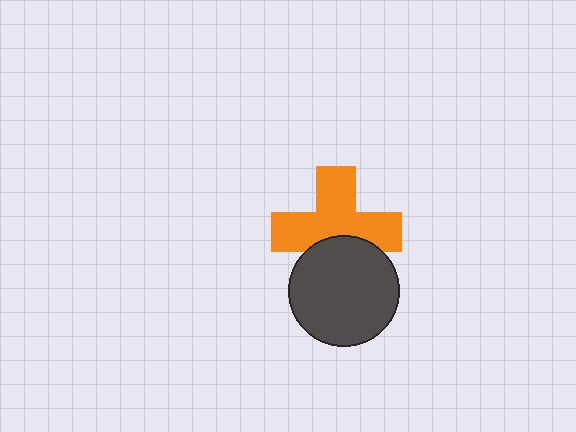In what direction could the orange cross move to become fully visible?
The orange cross could move up. That would shift it out from behind the dark gray circle entirely.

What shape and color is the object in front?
The object in front is a dark gray circle.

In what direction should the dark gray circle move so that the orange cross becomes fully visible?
The dark gray circle should move down. That is the shortest direction to clear the overlap and leave the orange cross fully visible.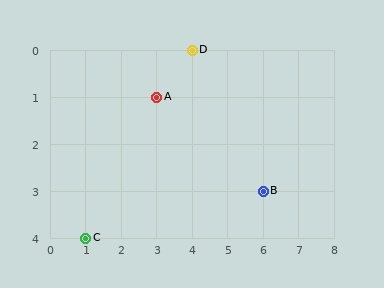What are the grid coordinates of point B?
Point B is at grid coordinates (6, 3).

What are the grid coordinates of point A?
Point A is at grid coordinates (3, 1).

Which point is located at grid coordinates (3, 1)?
Point A is at (3, 1).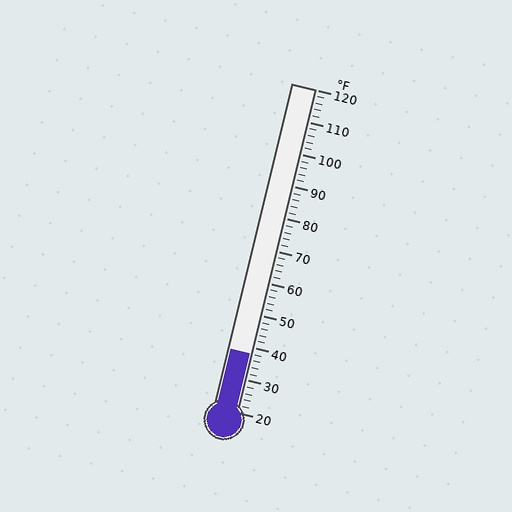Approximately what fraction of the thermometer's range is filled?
The thermometer is filled to approximately 20% of its range.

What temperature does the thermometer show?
The thermometer shows approximately 38°F.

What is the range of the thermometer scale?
The thermometer scale ranges from 20°F to 120°F.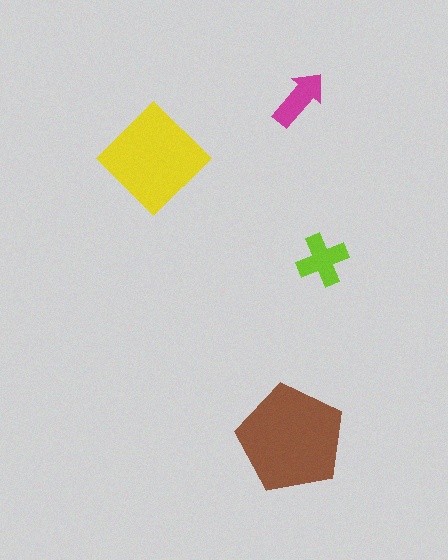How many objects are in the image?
There are 4 objects in the image.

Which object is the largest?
The brown pentagon.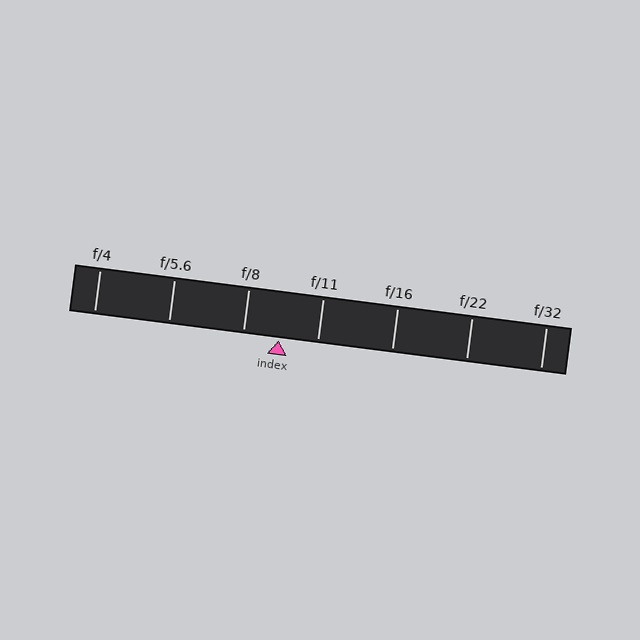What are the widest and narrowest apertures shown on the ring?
The widest aperture shown is f/4 and the narrowest is f/32.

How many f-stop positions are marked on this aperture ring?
There are 7 f-stop positions marked.